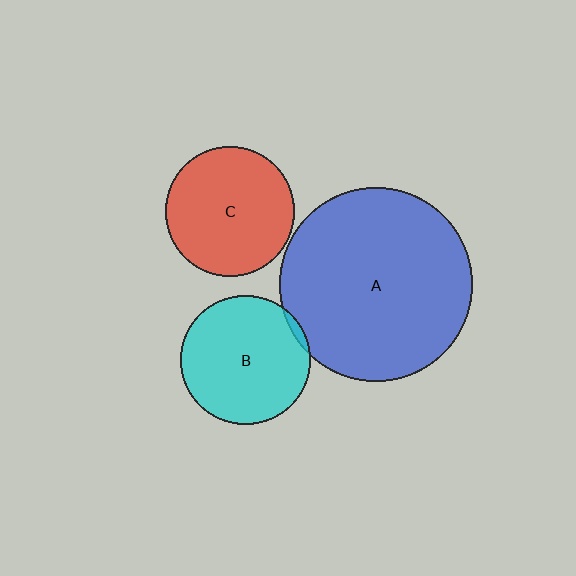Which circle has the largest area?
Circle A (blue).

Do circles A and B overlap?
Yes.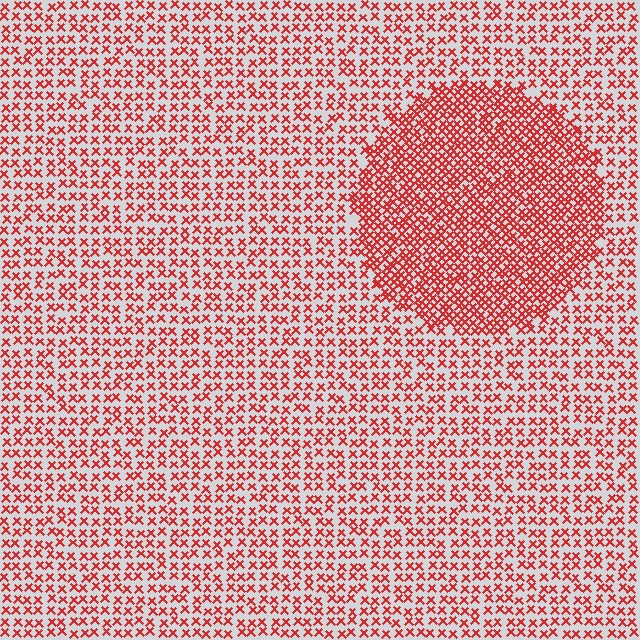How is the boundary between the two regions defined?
The boundary is defined by a change in element density (approximately 2.0x ratio). All elements are the same color, size, and shape.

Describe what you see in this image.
The image contains small red elements arranged at two different densities. A circle-shaped region is visible where the elements are more densely packed than the surrounding area.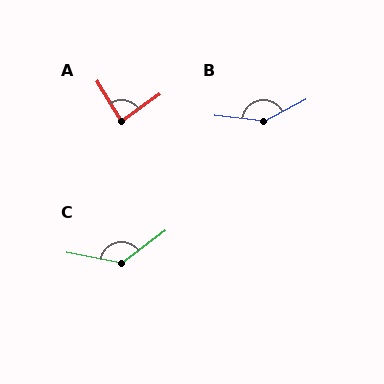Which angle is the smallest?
A, at approximately 85 degrees.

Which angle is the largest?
B, at approximately 146 degrees.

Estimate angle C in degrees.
Approximately 132 degrees.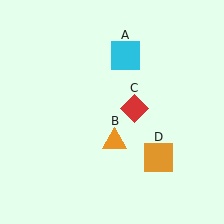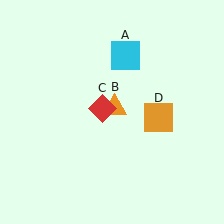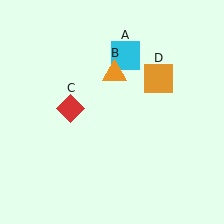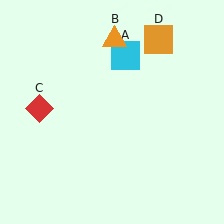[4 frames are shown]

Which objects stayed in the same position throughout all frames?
Cyan square (object A) remained stationary.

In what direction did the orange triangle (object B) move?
The orange triangle (object B) moved up.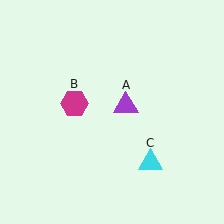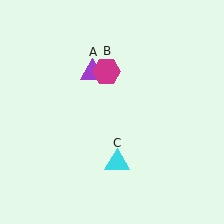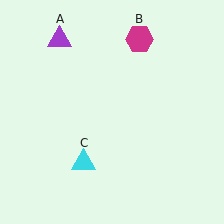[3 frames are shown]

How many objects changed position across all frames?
3 objects changed position: purple triangle (object A), magenta hexagon (object B), cyan triangle (object C).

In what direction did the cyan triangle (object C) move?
The cyan triangle (object C) moved left.